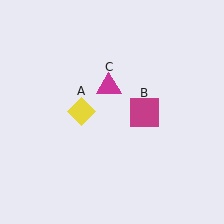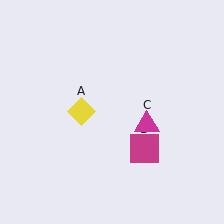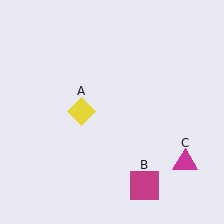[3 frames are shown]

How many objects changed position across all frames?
2 objects changed position: magenta square (object B), magenta triangle (object C).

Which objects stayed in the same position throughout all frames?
Yellow diamond (object A) remained stationary.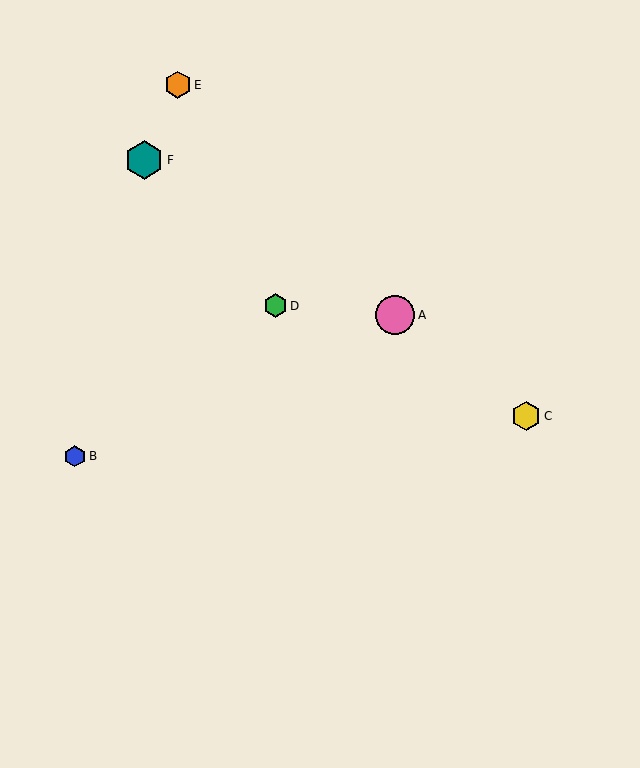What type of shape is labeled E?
Shape E is an orange hexagon.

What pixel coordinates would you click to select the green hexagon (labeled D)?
Click at (275, 306) to select the green hexagon D.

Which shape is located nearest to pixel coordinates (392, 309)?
The pink circle (labeled A) at (395, 315) is nearest to that location.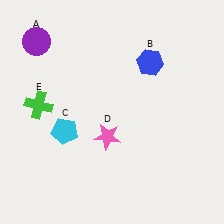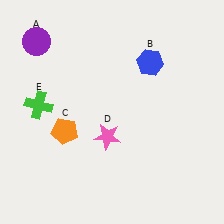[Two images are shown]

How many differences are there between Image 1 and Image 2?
There is 1 difference between the two images.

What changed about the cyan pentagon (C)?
In Image 1, C is cyan. In Image 2, it changed to orange.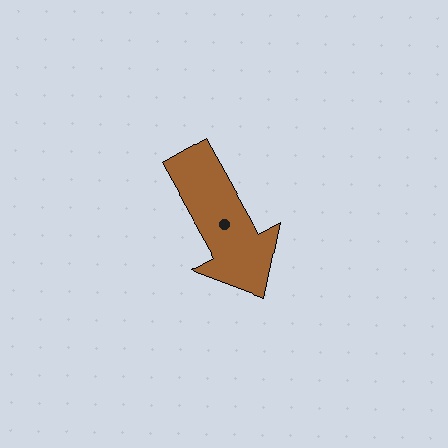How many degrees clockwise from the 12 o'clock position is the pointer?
Approximately 151 degrees.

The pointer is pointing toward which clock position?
Roughly 5 o'clock.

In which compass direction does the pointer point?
Southeast.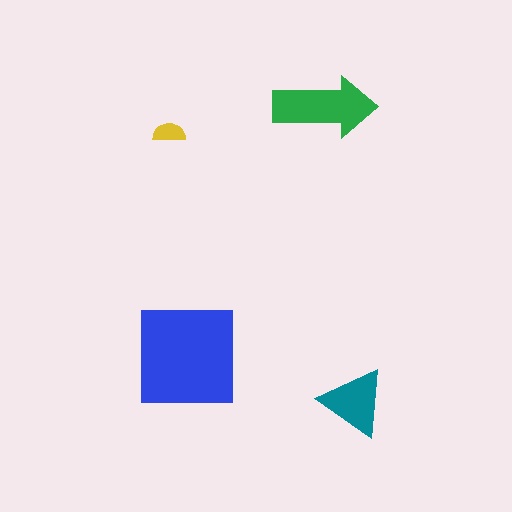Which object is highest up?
The green arrow is topmost.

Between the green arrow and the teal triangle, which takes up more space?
The green arrow.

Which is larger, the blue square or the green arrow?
The blue square.